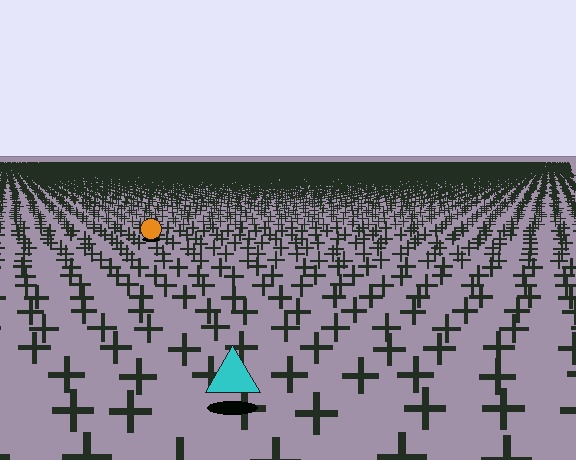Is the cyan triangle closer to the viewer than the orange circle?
Yes. The cyan triangle is closer — you can tell from the texture gradient: the ground texture is coarser near it.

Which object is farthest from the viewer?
The orange circle is farthest from the viewer. It appears smaller and the ground texture around it is denser.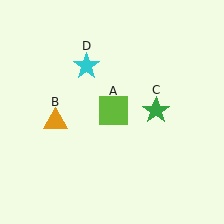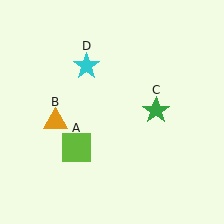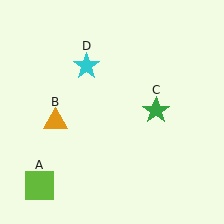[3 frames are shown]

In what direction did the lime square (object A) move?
The lime square (object A) moved down and to the left.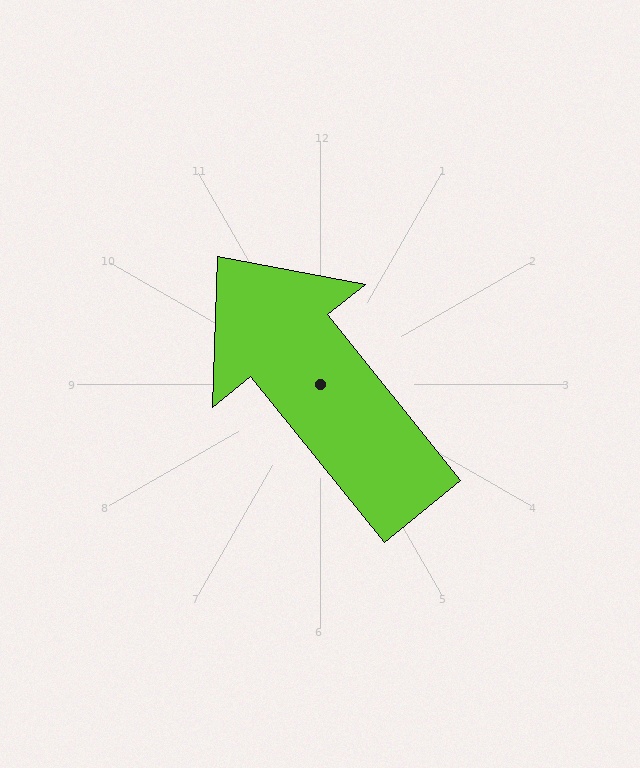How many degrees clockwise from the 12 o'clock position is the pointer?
Approximately 321 degrees.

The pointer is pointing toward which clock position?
Roughly 11 o'clock.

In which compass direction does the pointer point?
Northwest.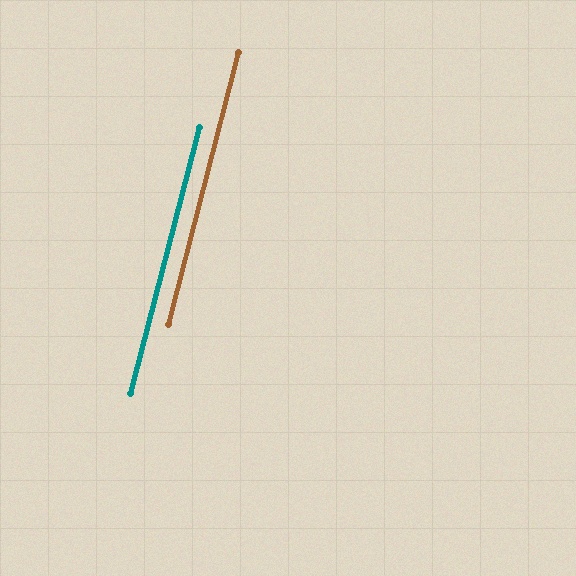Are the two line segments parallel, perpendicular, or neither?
Parallel — their directions differ by only 0.1°.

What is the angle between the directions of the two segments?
Approximately 0 degrees.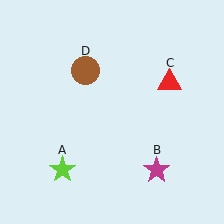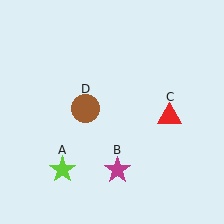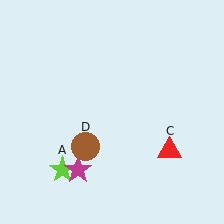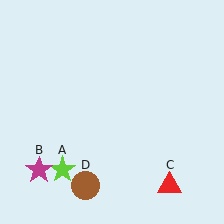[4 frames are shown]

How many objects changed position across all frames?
3 objects changed position: magenta star (object B), red triangle (object C), brown circle (object D).